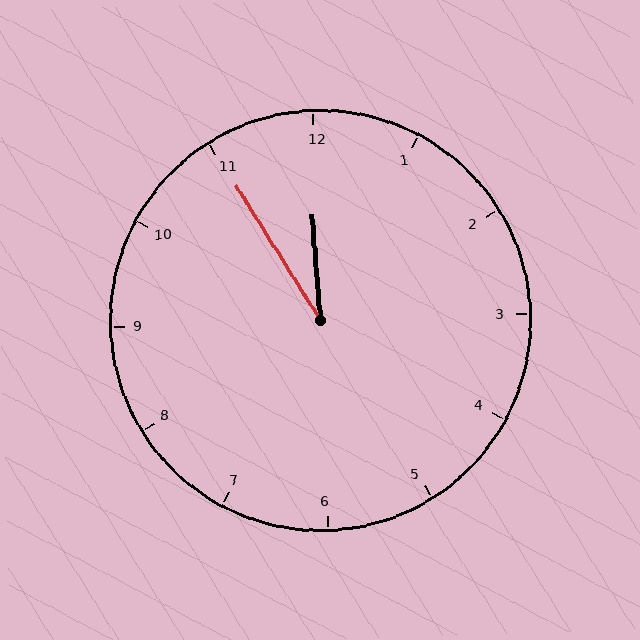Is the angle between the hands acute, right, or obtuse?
It is acute.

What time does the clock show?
11:55.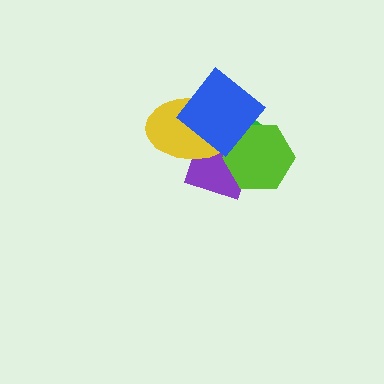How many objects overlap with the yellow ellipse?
4 objects overlap with the yellow ellipse.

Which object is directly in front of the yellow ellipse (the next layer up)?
The lime hexagon is directly in front of the yellow ellipse.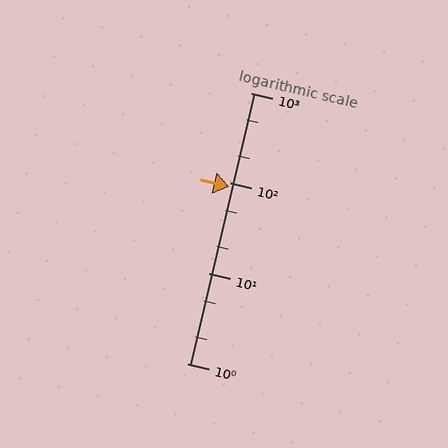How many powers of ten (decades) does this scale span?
The scale spans 3 decades, from 1 to 1000.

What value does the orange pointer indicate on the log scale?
The pointer indicates approximately 92.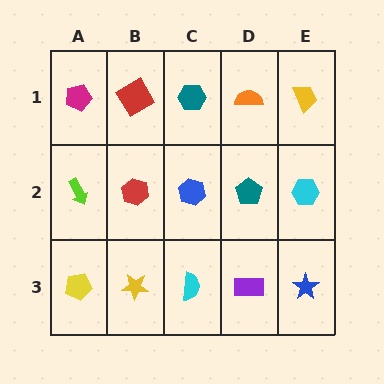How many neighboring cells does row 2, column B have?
4.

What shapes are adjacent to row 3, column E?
A cyan hexagon (row 2, column E), a purple rectangle (row 3, column D).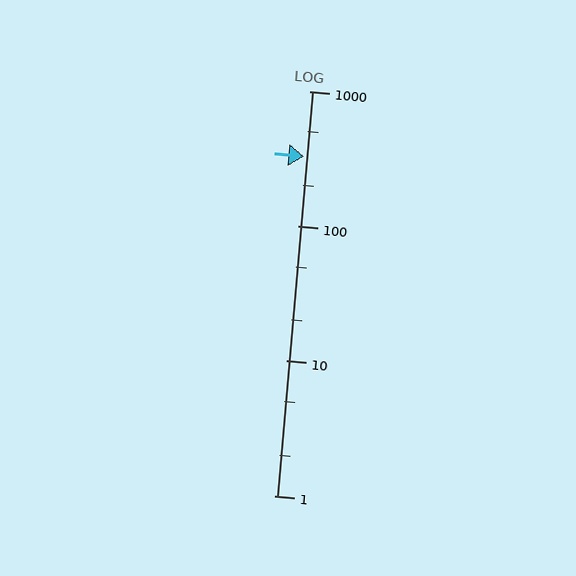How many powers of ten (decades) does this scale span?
The scale spans 3 decades, from 1 to 1000.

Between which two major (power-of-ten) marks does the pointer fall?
The pointer is between 100 and 1000.